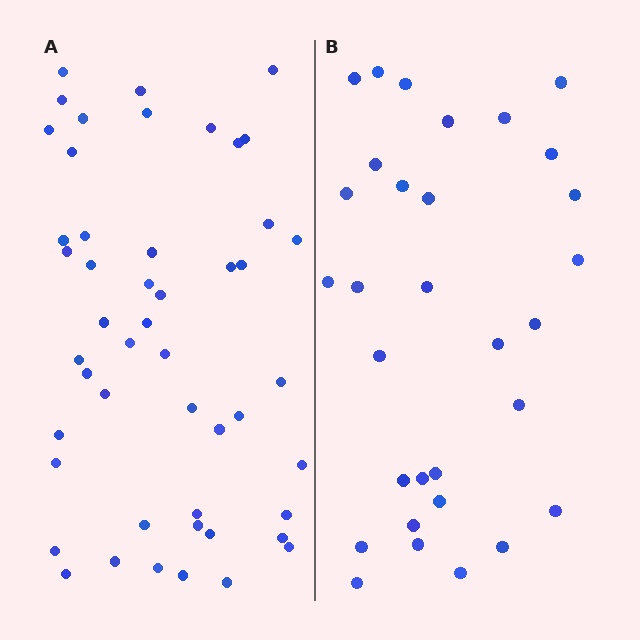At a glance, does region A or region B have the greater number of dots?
Region A (the left region) has more dots.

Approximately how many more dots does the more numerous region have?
Region A has approximately 20 more dots than region B.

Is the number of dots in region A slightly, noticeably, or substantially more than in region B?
Region A has substantially more. The ratio is roughly 1.6 to 1.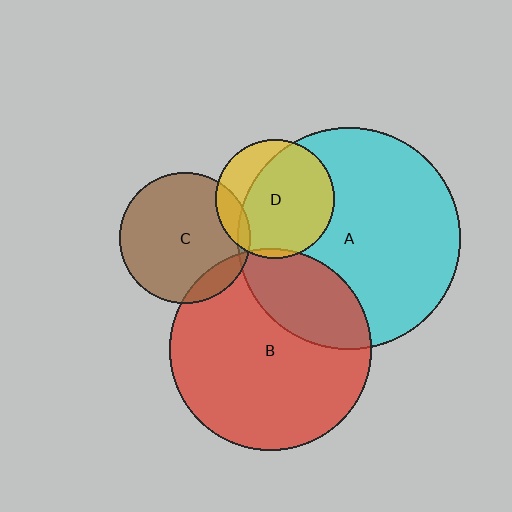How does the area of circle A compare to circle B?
Approximately 1.2 times.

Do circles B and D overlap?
Yes.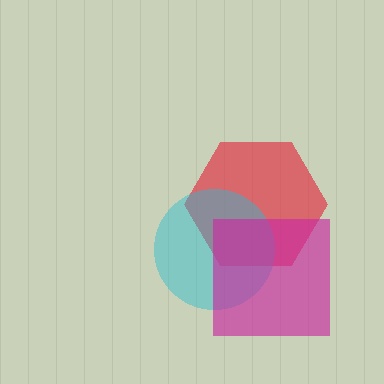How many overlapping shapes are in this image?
There are 3 overlapping shapes in the image.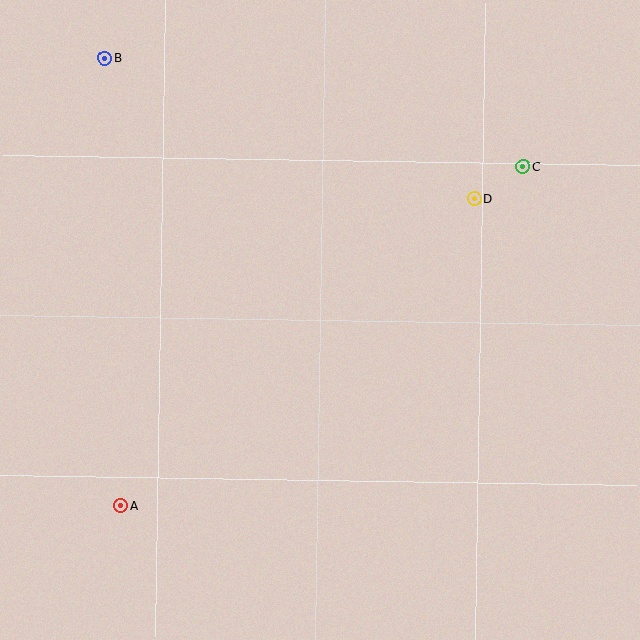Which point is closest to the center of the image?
Point D at (474, 199) is closest to the center.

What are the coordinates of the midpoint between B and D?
The midpoint between B and D is at (290, 128).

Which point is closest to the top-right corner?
Point C is closest to the top-right corner.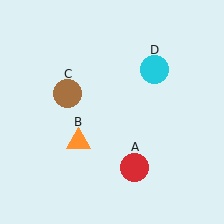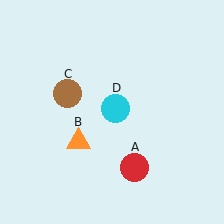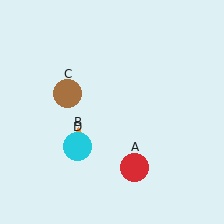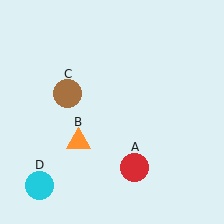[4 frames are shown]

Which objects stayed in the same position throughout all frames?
Red circle (object A) and orange triangle (object B) and brown circle (object C) remained stationary.